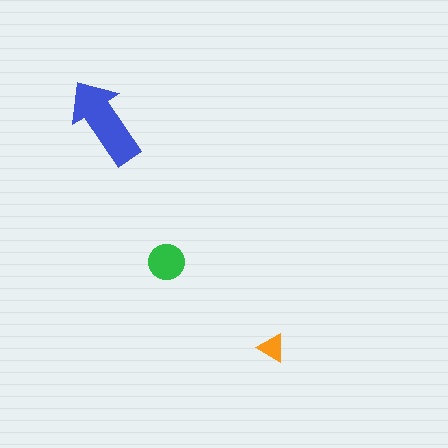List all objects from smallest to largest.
The orange triangle, the green circle, the blue arrow.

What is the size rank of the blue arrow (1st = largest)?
1st.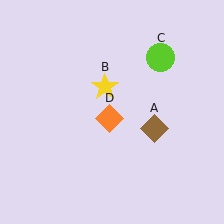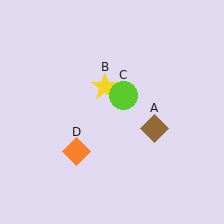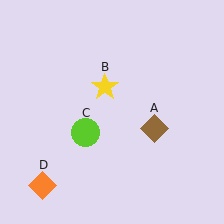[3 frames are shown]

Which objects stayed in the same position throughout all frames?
Brown diamond (object A) and yellow star (object B) remained stationary.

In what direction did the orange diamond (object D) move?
The orange diamond (object D) moved down and to the left.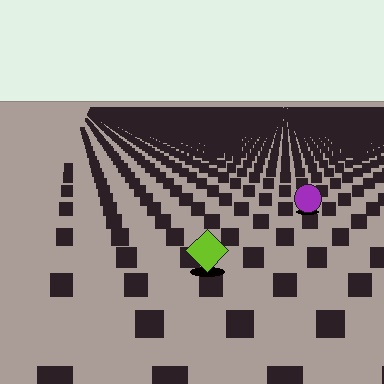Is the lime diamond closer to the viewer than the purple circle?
Yes. The lime diamond is closer — you can tell from the texture gradient: the ground texture is coarser near it.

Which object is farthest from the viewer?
The purple circle is farthest from the viewer. It appears smaller and the ground texture around it is denser.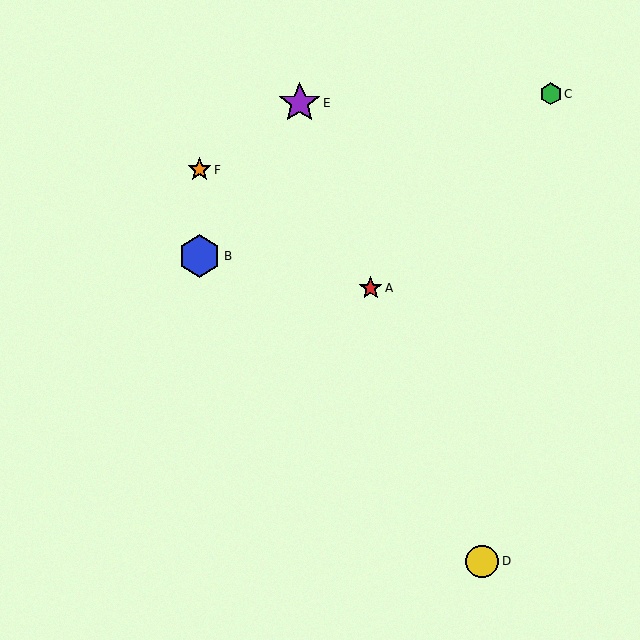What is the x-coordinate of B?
Object B is at x≈199.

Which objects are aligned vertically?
Objects B, F are aligned vertically.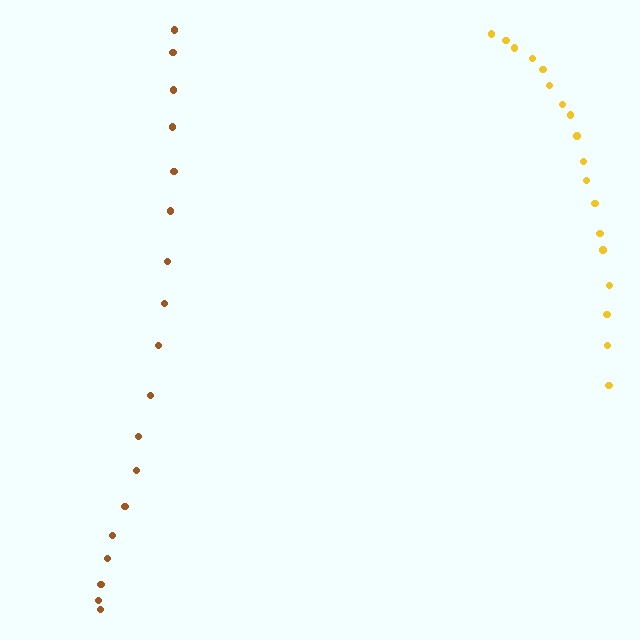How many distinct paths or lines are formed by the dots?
There are 2 distinct paths.